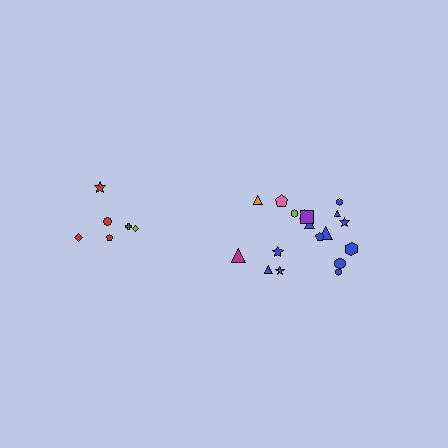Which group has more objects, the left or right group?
The right group.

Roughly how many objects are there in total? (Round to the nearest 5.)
Roughly 25 objects in total.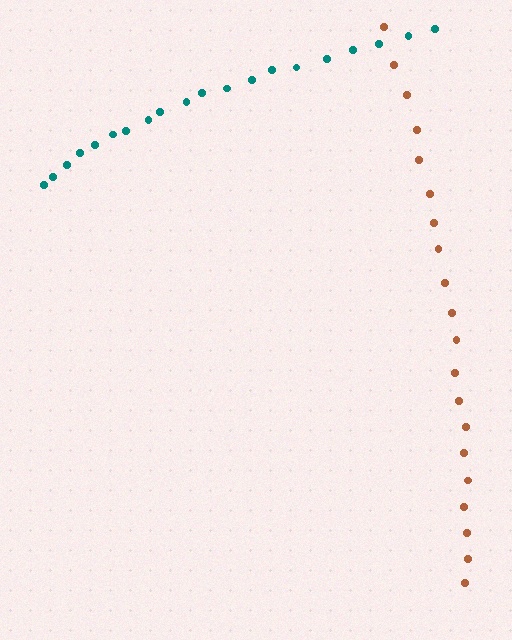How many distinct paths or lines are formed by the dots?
There are 2 distinct paths.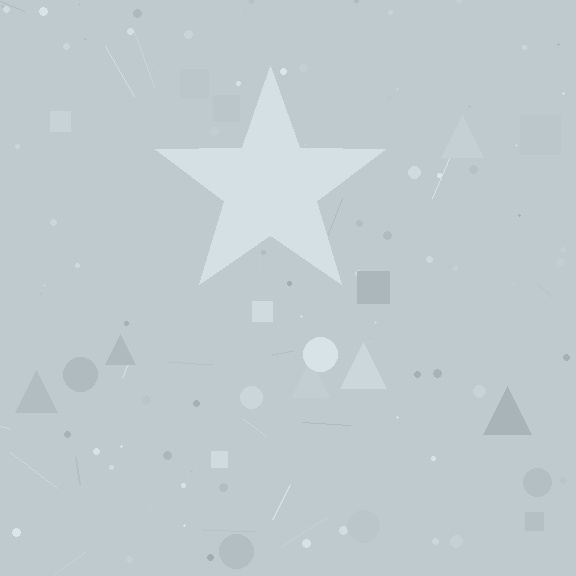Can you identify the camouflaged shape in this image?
The camouflaged shape is a star.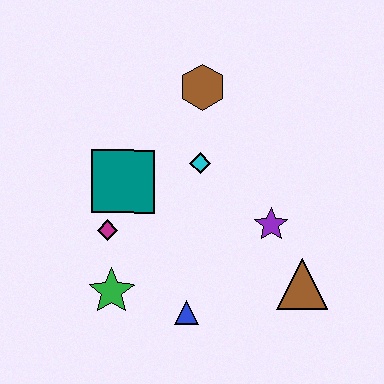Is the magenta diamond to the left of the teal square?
Yes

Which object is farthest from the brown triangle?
The brown hexagon is farthest from the brown triangle.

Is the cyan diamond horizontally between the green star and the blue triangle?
No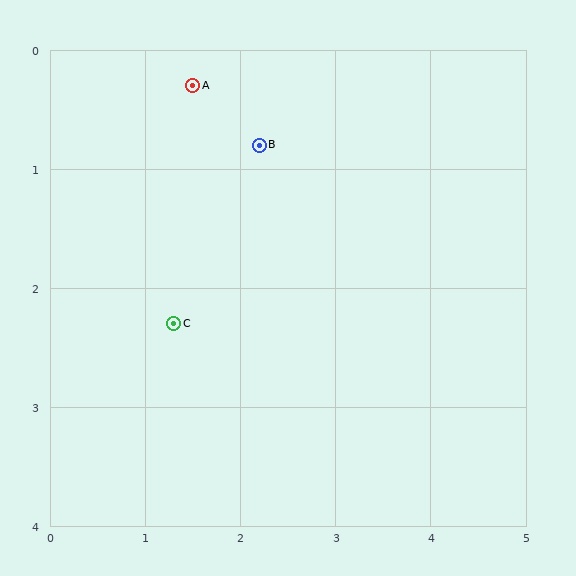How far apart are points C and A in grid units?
Points C and A are about 2.0 grid units apart.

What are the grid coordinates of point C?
Point C is at approximately (1.3, 2.3).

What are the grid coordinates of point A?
Point A is at approximately (1.5, 0.3).